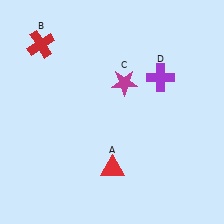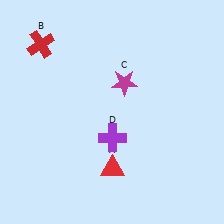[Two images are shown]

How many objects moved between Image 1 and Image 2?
1 object moved between the two images.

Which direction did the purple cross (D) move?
The purple cross (D) moved down.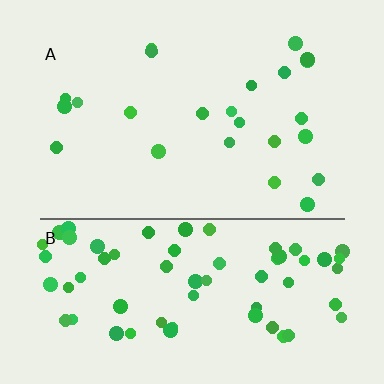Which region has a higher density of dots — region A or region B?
B (the bottom).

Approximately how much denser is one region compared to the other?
Approximately 3.0× — region B over region A.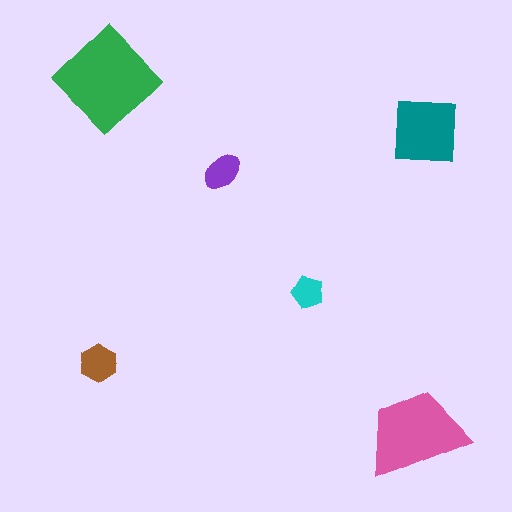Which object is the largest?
The green diamond.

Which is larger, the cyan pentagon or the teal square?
The teal square.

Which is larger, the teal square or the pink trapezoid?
The pink trapezoid.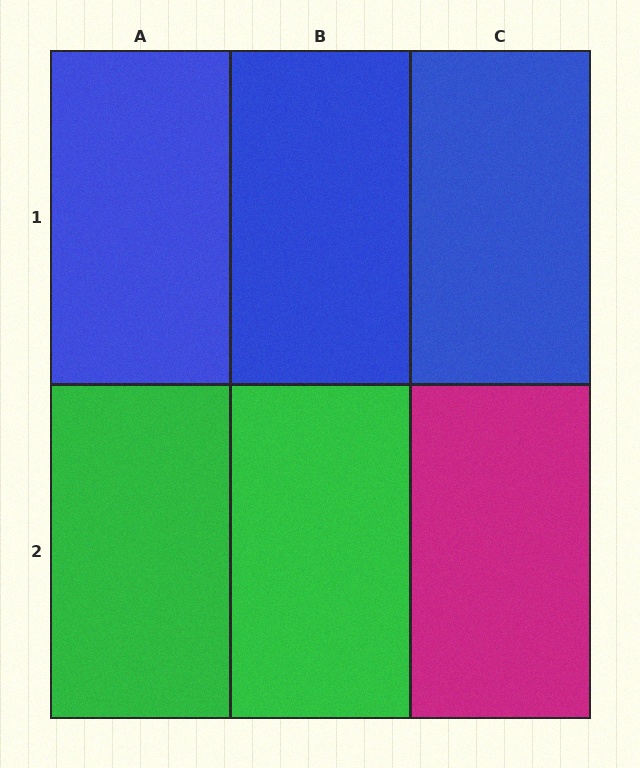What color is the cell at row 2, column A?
Green.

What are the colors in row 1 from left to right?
Blue, blue, blue.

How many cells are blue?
3 cells are blue.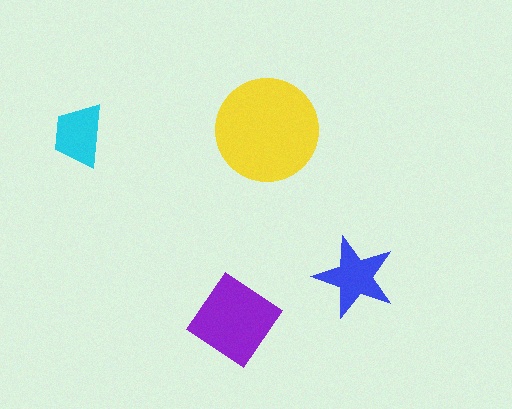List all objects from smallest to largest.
The cyan trapezoid, the blue star, the purple diamond, the yellow circle.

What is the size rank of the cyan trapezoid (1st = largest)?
4th.